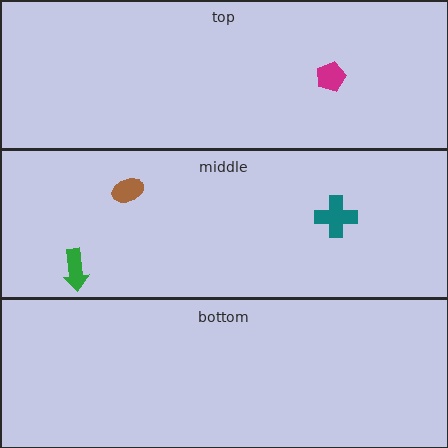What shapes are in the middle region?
The green arrow, the brown ellipse, the teal cross.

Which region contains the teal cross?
The middle region.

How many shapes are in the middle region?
3.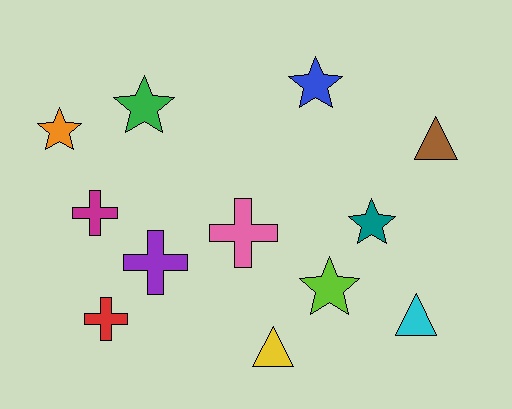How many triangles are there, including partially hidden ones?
There are 3 triangles.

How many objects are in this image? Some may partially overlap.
There are 12 objects.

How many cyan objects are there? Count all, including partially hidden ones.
There is 1 cyan object.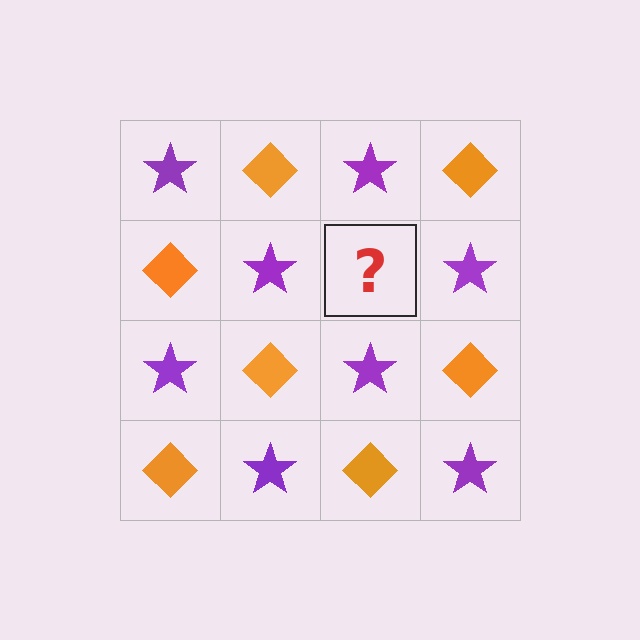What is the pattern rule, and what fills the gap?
The rule is that it alternates purple star and orange diamond in a checkerboard pattern. The gap should be filled with an orange diamond.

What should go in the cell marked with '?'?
The missing cell should contain an orange diamond.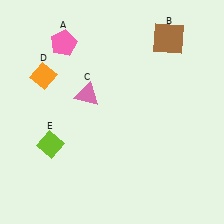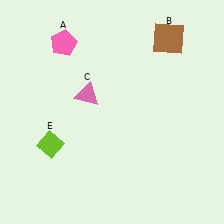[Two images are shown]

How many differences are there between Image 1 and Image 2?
There is 1 difference between the two images.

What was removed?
The orange diamond (D) was removed in Image 2.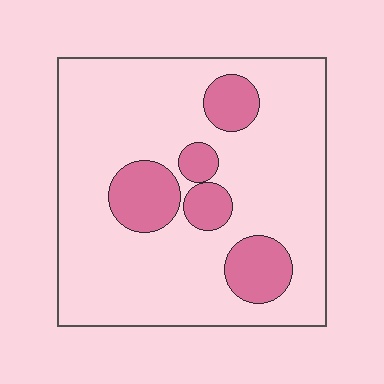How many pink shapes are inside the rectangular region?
5.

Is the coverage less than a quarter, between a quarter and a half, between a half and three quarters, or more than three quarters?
Less than a quarter.